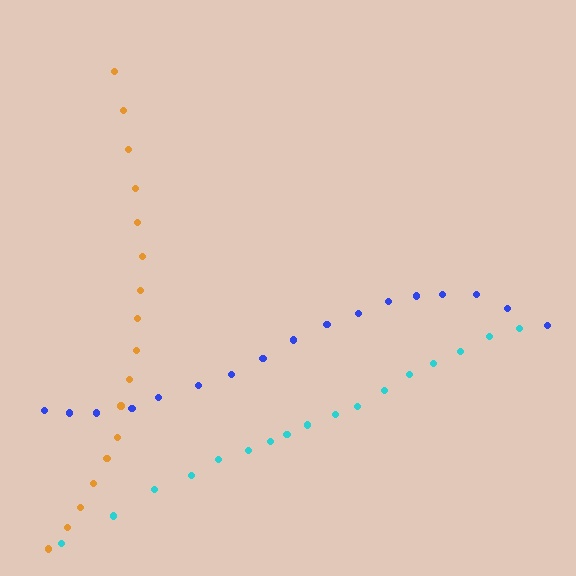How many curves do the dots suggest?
There are 3 distinct paths.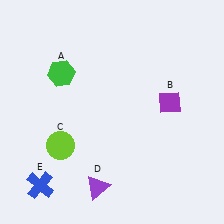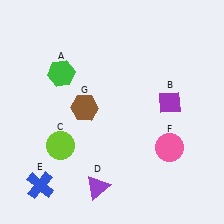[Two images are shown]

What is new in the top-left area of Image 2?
A brown hexagon (G) was added in the top-left area of Image 2.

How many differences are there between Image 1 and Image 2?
There are 2 differences between the two images.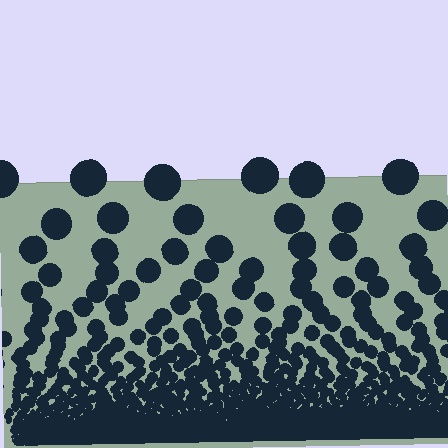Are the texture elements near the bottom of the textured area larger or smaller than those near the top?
Smaller. The gradient is inverted — elements near the bottom are smaller and denser.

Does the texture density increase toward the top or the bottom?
Density increases toward the bottom.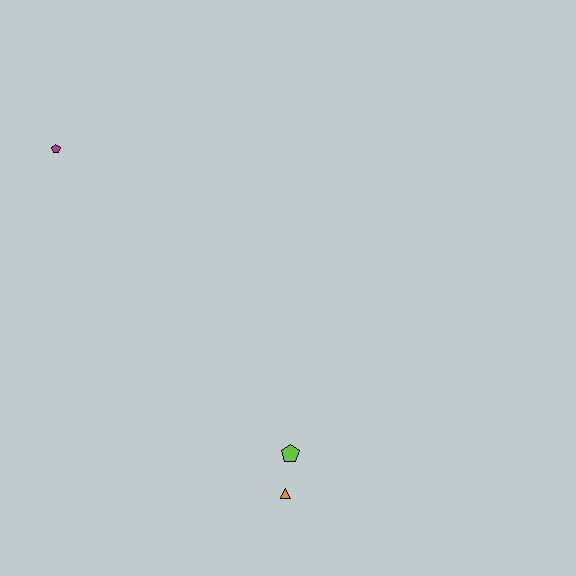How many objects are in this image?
There are 3 objects.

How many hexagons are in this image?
There are no hexagons.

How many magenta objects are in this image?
There is 1 magenta object.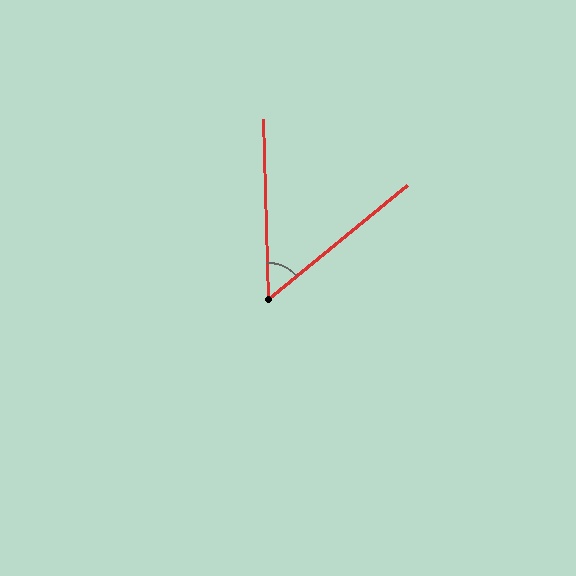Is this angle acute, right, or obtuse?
It is acute.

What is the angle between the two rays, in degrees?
Approximately 52 degrees.